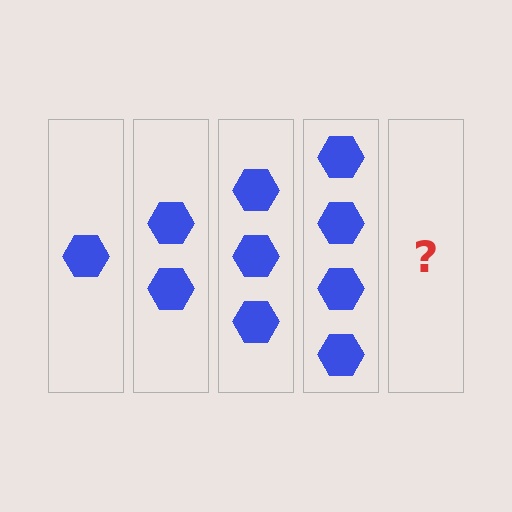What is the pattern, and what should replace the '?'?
The pattern is that each step adds one more hexagon. The '?' should be 5 hexagons.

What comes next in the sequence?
The next element should be 5 hexagons.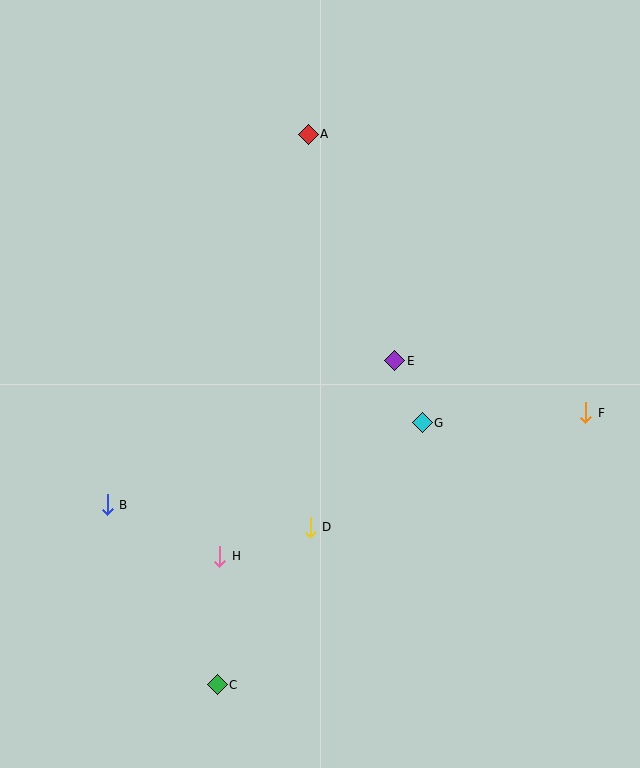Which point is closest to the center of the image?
Point E at (395, 361) is closest to the center.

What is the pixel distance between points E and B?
The distance between E and B is 322 pixels.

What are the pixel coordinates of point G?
Point G is at (422, 423).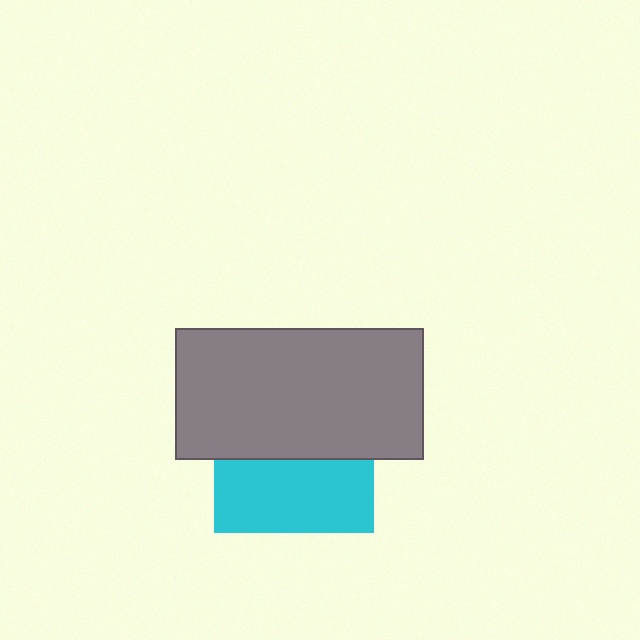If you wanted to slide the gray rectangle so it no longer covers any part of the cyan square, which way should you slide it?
Slide it up — that is the most direct way to separate the two shapes.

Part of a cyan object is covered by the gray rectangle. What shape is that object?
It is a square.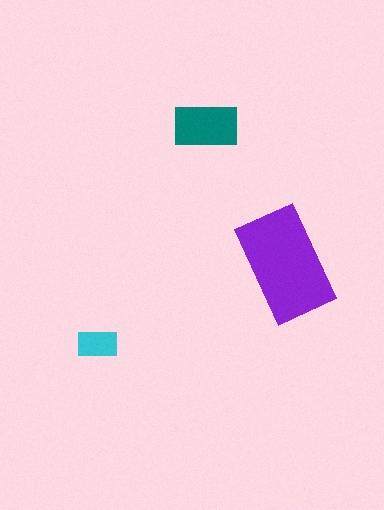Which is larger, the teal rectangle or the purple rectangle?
The purple one.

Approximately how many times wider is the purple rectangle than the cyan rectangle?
About 3 times wider.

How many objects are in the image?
There are 3 objects in the image.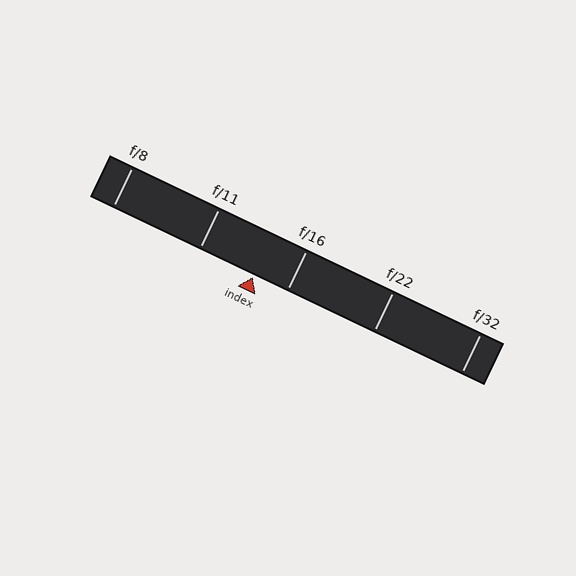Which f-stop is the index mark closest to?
The index mark is closest to f/16.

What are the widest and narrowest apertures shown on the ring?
The widest aperture shown is f/8 and the narrowest is f/32.